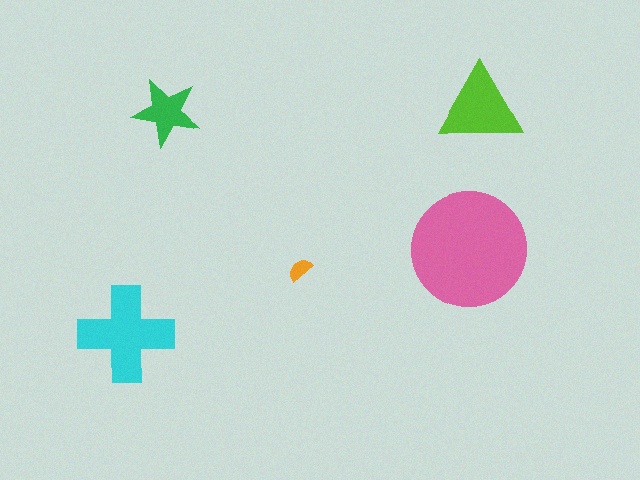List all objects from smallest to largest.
The orange semicircle, the green star, the lime triangle, the cyan cross, the pink circle.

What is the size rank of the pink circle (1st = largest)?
1st.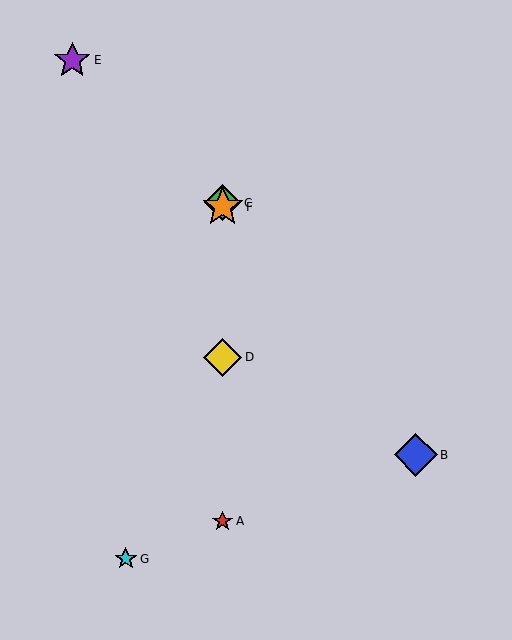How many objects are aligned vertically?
4 objects (A, C, D, F) are aligned vertically.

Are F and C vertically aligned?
Yes, both are at x≈223.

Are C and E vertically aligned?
No, C is at x≈223 and E is at x≈72.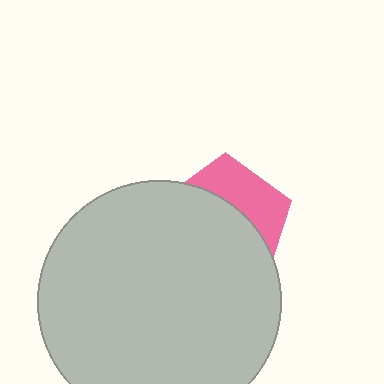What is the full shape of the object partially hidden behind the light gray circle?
The partially hidden object is a pink pentagon.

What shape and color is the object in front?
The object in front is a light gray circle.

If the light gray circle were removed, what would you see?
You would see the complete pink pentagon.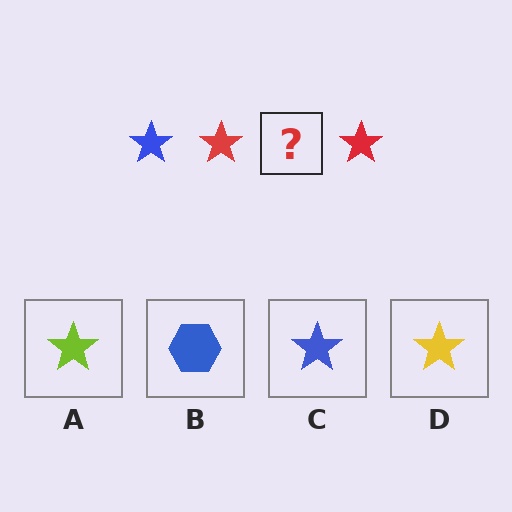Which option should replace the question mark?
Option C.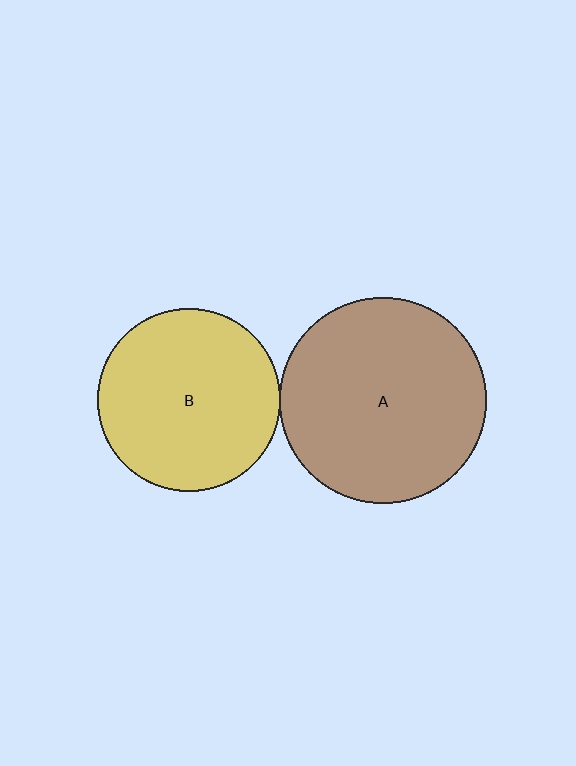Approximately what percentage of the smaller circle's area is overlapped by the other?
Approximately 5%.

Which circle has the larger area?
Circle A (brown).